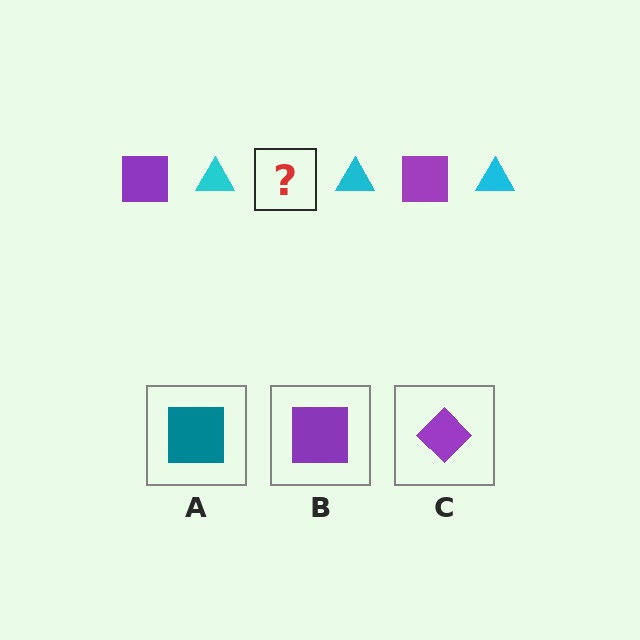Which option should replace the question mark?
Option B.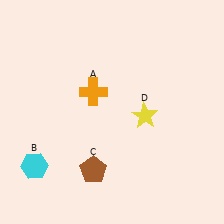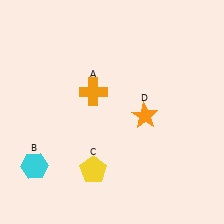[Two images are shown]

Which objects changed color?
C changed from brown to yellow. D changed from yellow to orange.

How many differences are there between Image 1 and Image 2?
There are 2 differences between the two images.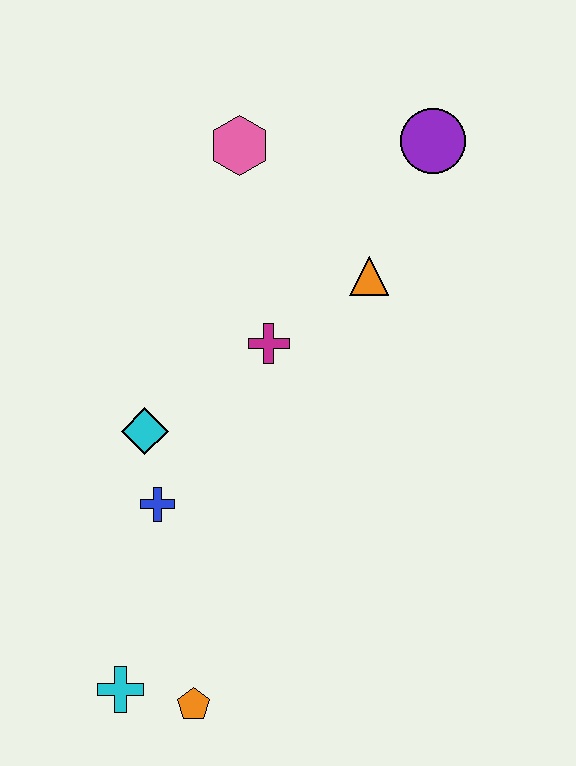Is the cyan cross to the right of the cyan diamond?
No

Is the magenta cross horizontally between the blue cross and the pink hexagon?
No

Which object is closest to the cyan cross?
The orange pentagon is closest to the cyan cross.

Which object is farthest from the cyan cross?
The purple circle is farthest from the cyan cross.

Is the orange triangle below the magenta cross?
No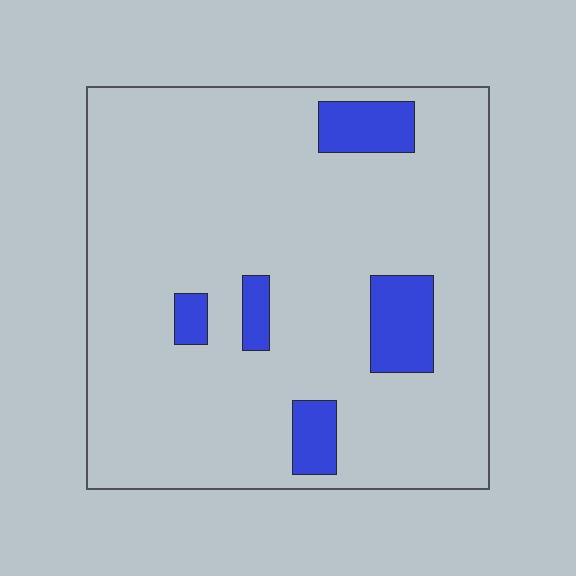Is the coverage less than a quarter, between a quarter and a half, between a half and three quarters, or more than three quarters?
Less than a quarter.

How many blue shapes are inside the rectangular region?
5.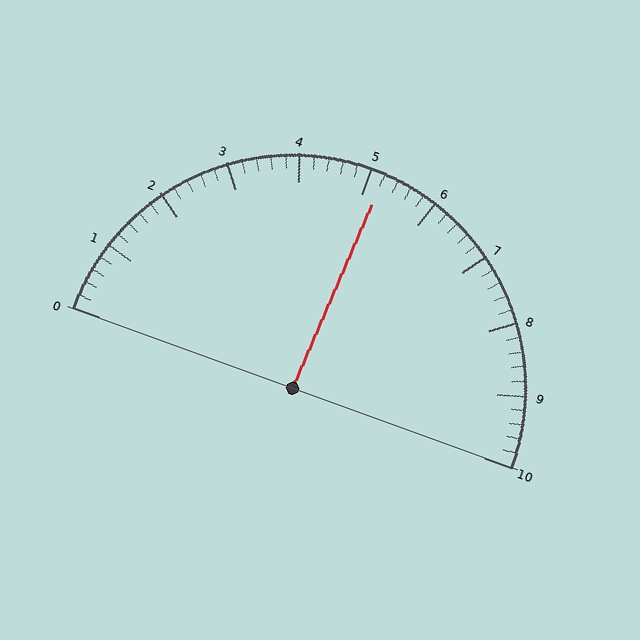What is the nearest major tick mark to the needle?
The nearest major tick mark is 5.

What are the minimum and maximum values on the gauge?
The gauge ranges from 0 to 10.